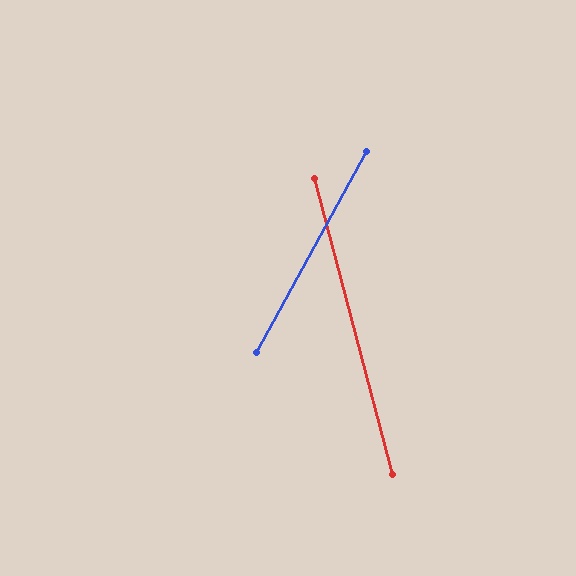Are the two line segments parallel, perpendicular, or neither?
Neither parallel nor perpendicular — they differ by about 43°.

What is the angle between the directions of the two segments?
Approximately 43 degrees.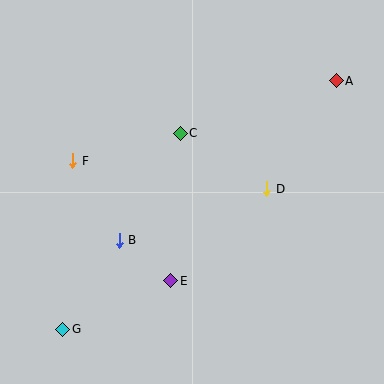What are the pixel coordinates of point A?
Point A is at (336, 81).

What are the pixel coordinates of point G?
Point G is at (63, 329).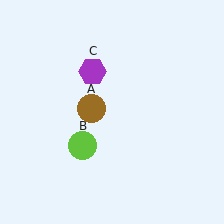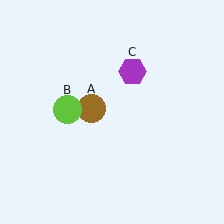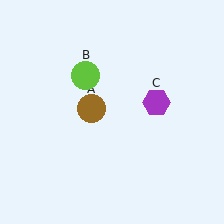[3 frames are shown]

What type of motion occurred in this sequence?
The lime circle (object B), purple hexagon (object C) rotated clockwise around the center of the scene.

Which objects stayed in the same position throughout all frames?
Brown circle (object A) remained stationary.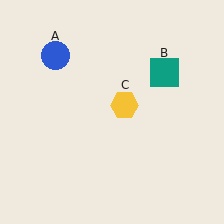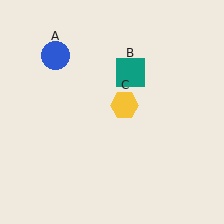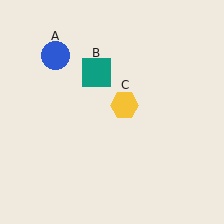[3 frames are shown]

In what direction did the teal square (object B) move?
The teal square (object B) moved left.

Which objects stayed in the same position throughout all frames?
Blue circle (object A) and yellow hexagon (object C) remained stationary.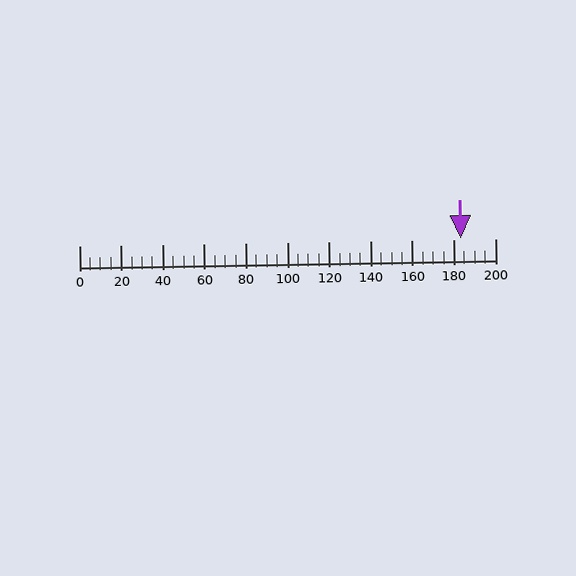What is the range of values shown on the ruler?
The ruler shows values from 0 to 200.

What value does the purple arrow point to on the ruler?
The purple arrow points to approximately 184.